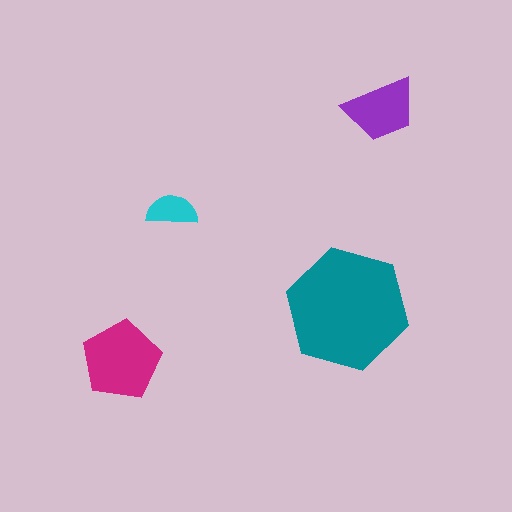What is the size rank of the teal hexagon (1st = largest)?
1st.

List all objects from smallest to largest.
The cyan semicircle, the purple trapezoid, the magenta pentagon, the teal hexagon.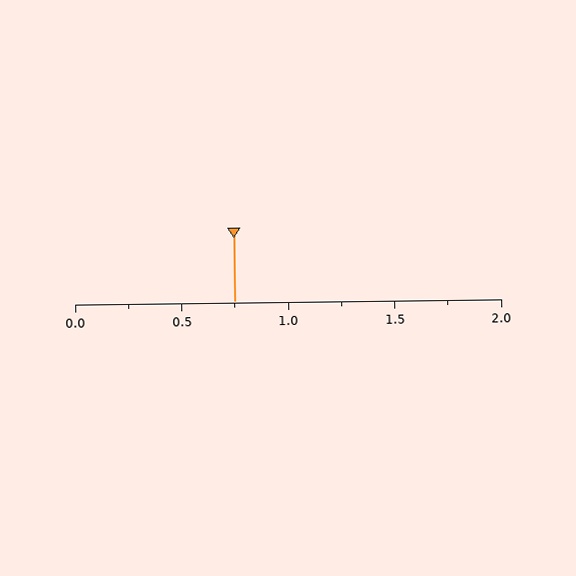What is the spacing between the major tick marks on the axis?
The major ticks are spaced 0.5 apart.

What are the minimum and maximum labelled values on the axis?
The axis runs from 0.0 to 2.0.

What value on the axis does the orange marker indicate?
The marker indicates approximately 0.75.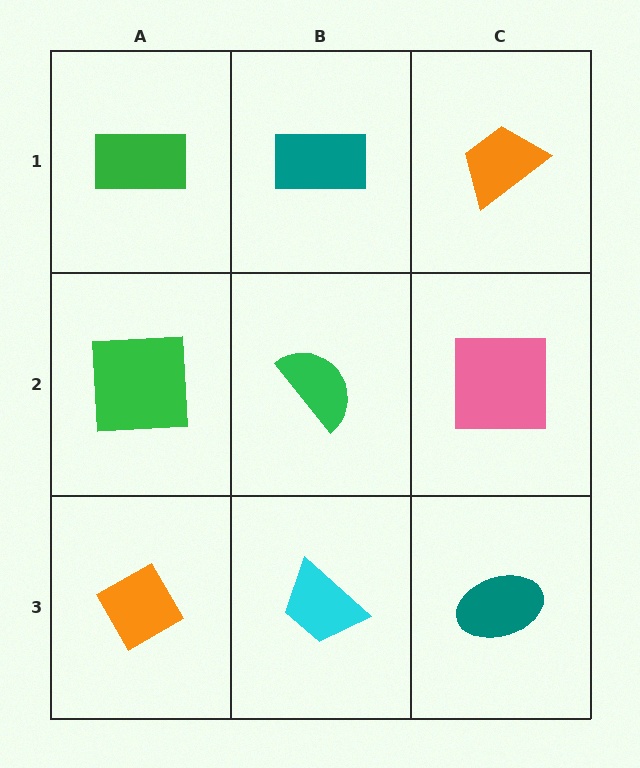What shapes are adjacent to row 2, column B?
A teal rectangle (row 1, column B), a cyan trapezoid (row 3, column B), a green square (row 2, column A), a pink square (row 2, column C).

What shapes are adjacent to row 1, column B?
A green semicircle (row 2, column B), a green rectangle (row 1, column A), an orange trapezoid (row 1, column C).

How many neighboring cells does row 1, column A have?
2.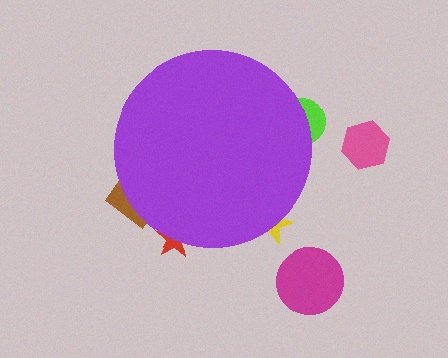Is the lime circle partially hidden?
Yes, the lime circle is partially hidden behind the purple circle.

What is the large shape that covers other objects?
A purple circle.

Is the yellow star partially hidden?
Yes, the yellow star is partially hidden behind the purple circle.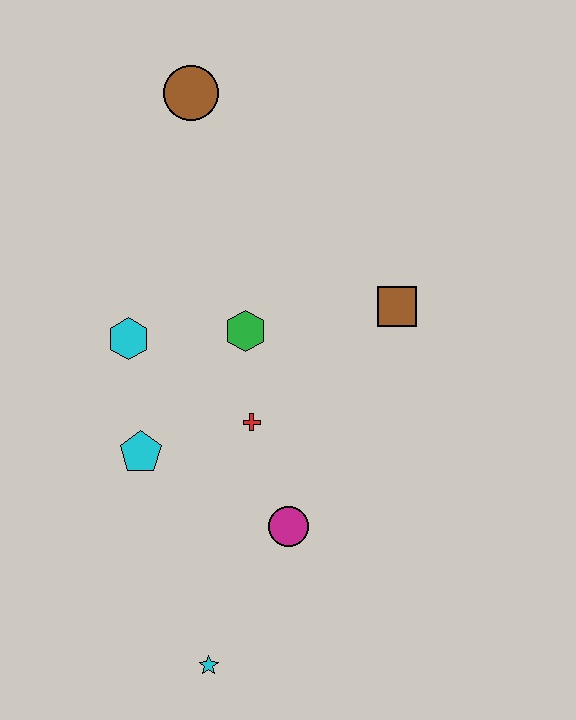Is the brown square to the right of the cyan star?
Yes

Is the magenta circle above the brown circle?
No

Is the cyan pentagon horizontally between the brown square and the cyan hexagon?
Yes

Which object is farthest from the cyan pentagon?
The brown circle is farthest from the cyan pentagon.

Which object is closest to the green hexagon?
The red cross is closest to the green hexagon.